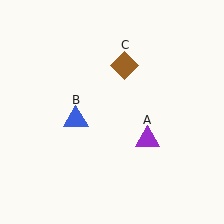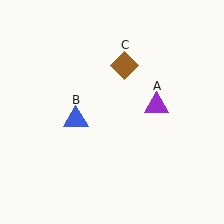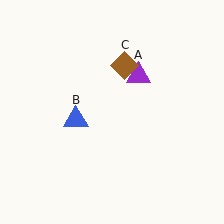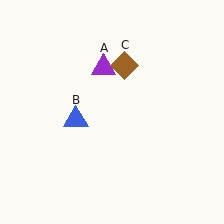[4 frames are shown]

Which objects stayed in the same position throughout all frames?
Blue triangle (object B) and brown diamond (object C) remained stationary.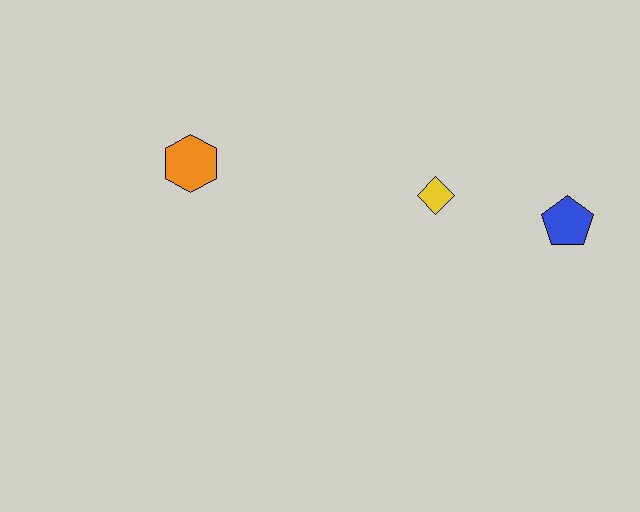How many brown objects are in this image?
There are no brown objects.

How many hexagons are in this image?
There is 1 hexagon.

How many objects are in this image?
There are 3 objects.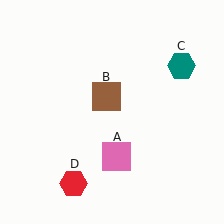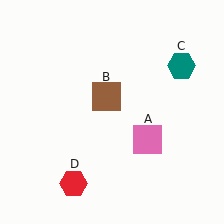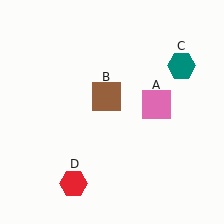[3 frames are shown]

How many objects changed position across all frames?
1 object changed position: pink square (object A).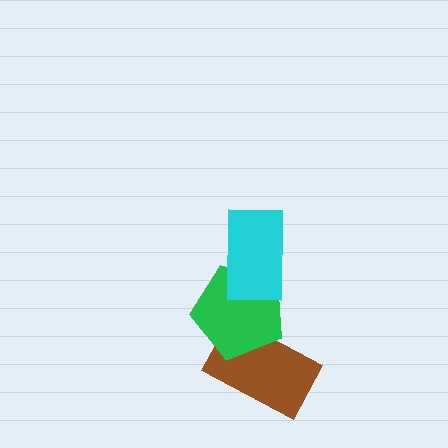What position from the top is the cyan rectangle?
The cyan rectangle is 1st from the top.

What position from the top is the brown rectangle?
The brown rectangle is 3rd from the top.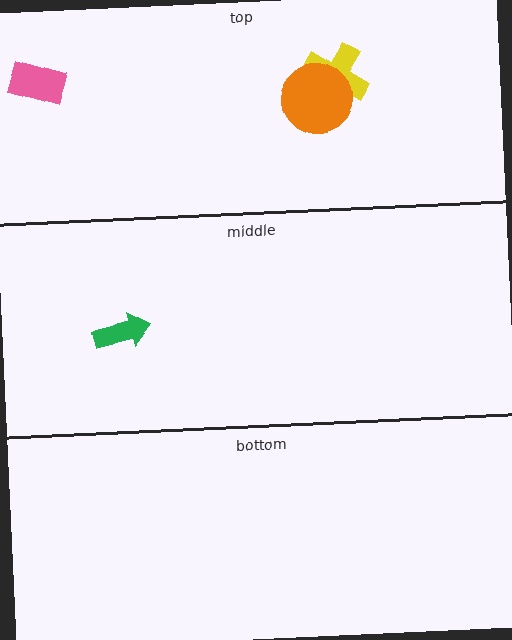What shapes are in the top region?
The yellow cross, the orange circle, the pink rectangle.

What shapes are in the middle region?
The green arrow.